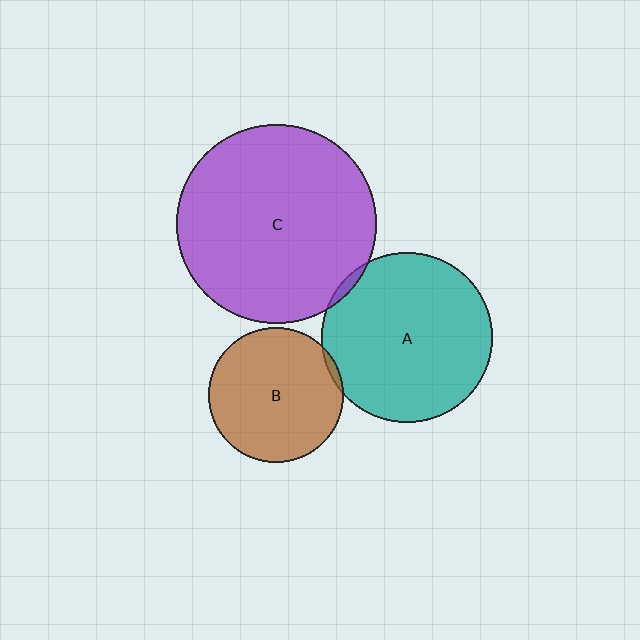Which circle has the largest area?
Circle C (purple).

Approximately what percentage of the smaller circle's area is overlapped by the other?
Approximately 5%.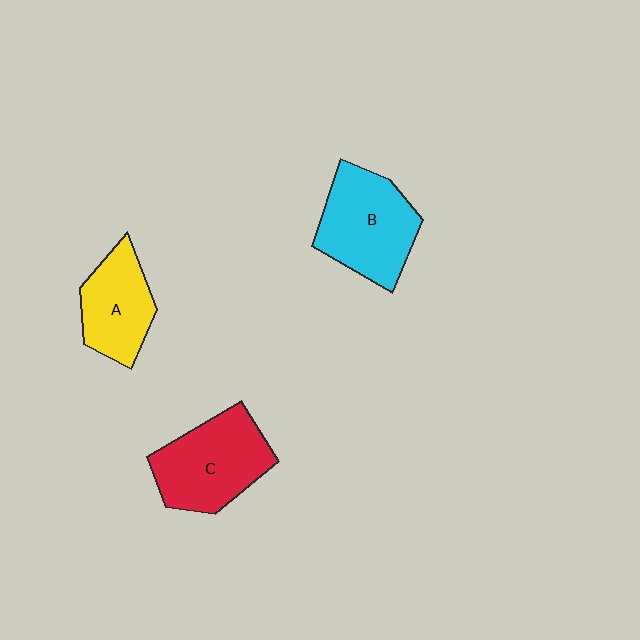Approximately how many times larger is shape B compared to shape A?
Approximately 1.4 times.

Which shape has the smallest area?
Shape A (yellow).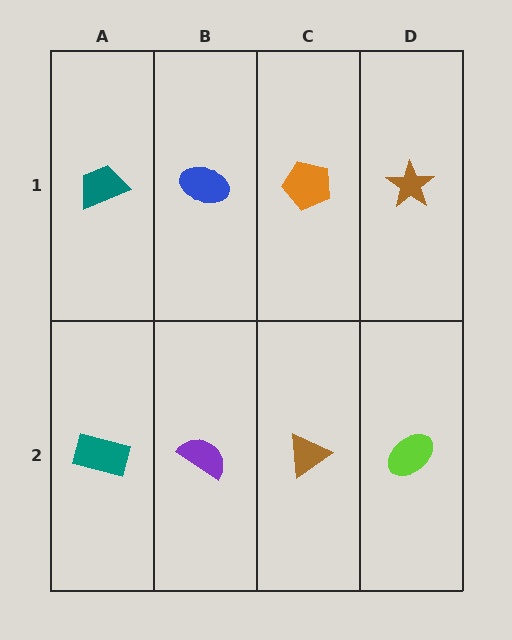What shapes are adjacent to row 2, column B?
A blue ellipse (row 1, column B), a teal rectangle (row 2, column A), a brown triangle (row 2, column C).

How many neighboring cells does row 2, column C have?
3.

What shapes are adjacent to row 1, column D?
A lime ellipse (row 2, column D), an orange pentagon (row 1, column C).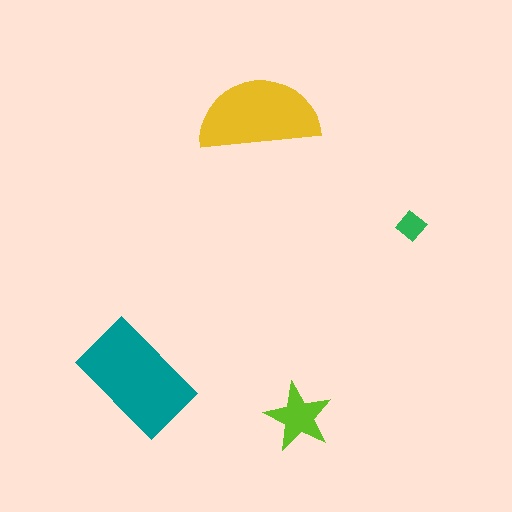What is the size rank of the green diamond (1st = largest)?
4th.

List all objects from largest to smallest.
The teal rectangle, the yellow semicircle, the lime star, the green diamond.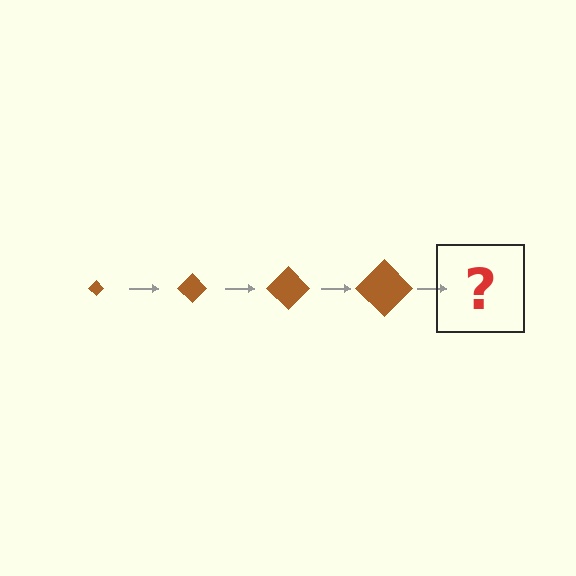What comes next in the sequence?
The next element should be a brown diamond, larger than the previous one.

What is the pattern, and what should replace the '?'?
The pattern is that the diamond gets progressively larger each step. The '?' should be a brown diamond, larger than the previous one.